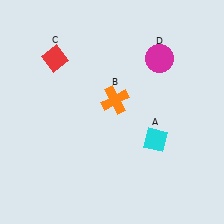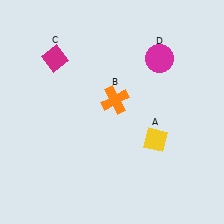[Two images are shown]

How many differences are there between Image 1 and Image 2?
There are 2 differences between the two images.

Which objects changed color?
A changed from cyan to yellow. C changed from red to magenta.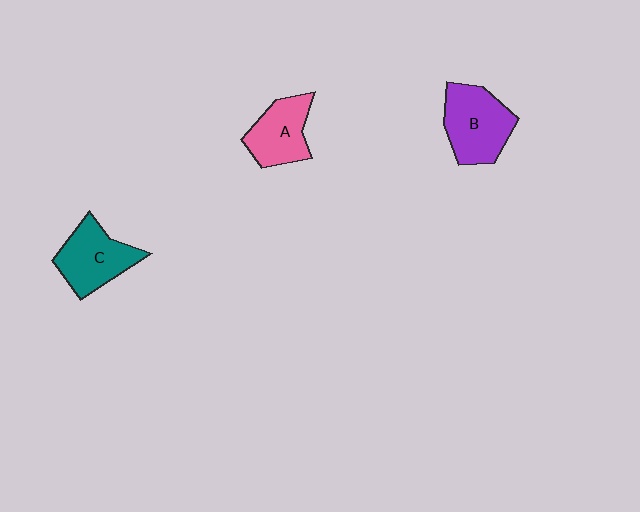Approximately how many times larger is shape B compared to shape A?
Approximately 1.3 times.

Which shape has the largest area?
Shape B (purple).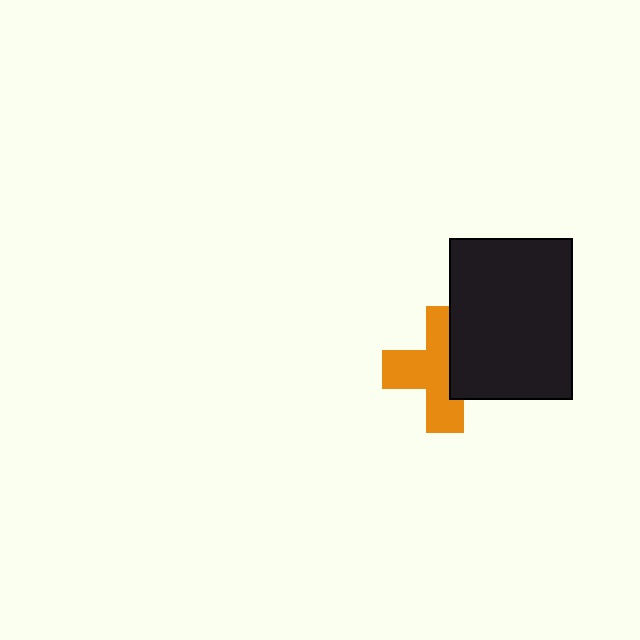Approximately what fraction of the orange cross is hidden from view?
Roughly 37% of the orange cross is hidden behind the black rectangle.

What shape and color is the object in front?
The object in front is a black rectangle.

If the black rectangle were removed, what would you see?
You would see the complete orange cross.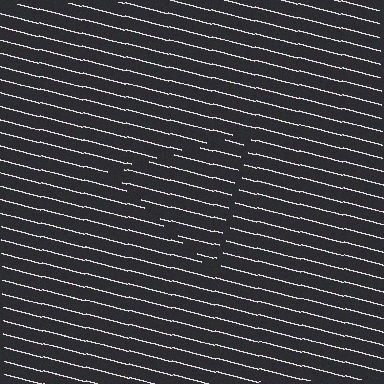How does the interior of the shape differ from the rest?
The interior of the shape contains the same grating, shifted by half a period — the contour is defined by the phase discontinuity where line-ends from the inner and outer gratings abut.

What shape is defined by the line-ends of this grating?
An illusory triangle. The interior of the shape contains the same grating, shifted by half a period — the contour is defined by the phase discontinuity where line-ends from the inner and outer gratings abut.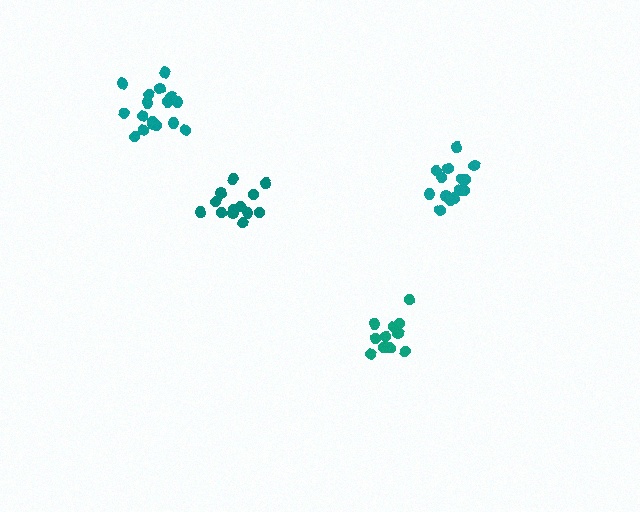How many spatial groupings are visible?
There are 4 spatial groupings.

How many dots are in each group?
Group 1: 14 dots, Group 2: 17 dots, Group 3: 12 dots, Group 4: 13 dots (56 total).